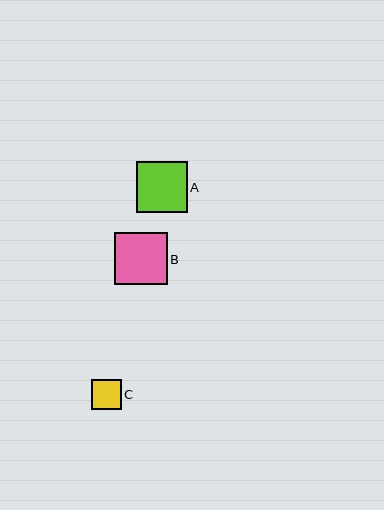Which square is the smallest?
Square C is the smallest with a size of approximately 29 pixels.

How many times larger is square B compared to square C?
Square B is approximately 1.8 times the size of square C.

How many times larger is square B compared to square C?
Square B is approximately 1.8 times the size of square C.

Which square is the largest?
Square B is the largest with a size of approximately 53 pixels.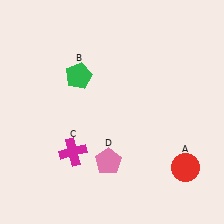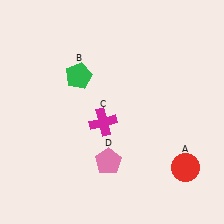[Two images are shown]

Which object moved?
The magenta cross (C) moved right.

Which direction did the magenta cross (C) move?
The magenta cross (C) moved right.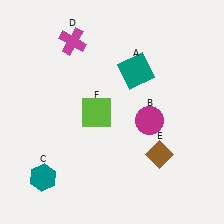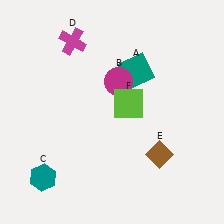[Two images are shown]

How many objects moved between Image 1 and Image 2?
2 objects moved between the two images.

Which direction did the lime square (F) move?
The lime square (F) moved right.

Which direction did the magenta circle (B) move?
The magenta circle (B) moved up.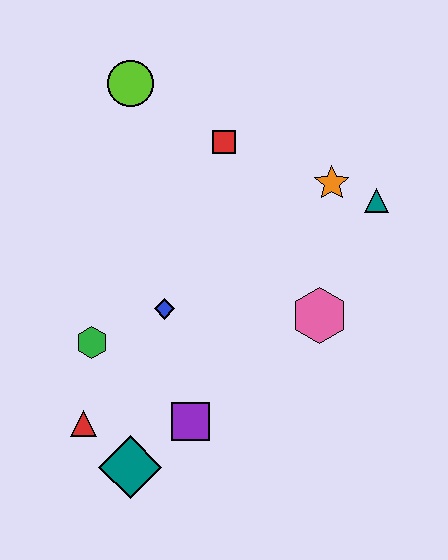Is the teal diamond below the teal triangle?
Yes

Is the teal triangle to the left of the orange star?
No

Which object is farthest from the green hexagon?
The teal triangle is farthest from the green hexagon.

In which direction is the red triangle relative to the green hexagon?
The red triangle is below the green hexagon.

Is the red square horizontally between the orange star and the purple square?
Yes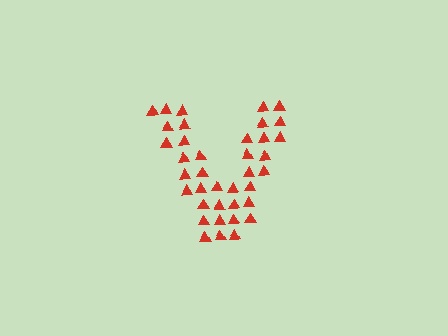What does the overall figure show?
The overall figure shows the letter V.